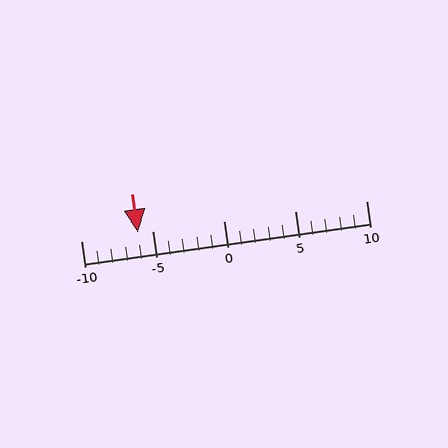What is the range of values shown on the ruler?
The ruler shows values from -10 to 10.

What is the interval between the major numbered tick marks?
The major tick marks are spaced 5 units apart.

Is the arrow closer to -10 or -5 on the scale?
The arrow is closer to -5.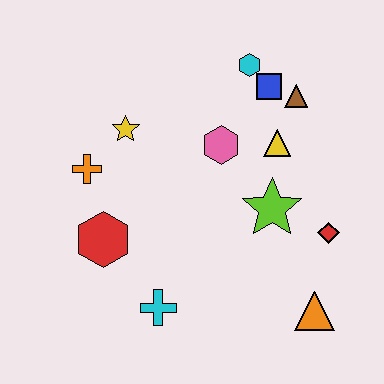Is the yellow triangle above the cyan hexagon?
No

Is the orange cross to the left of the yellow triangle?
Yes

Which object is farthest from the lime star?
The orange cross is farthest from the lime star.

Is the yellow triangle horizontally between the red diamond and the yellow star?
Yes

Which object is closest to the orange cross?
The yellow star is closest to the orange cross.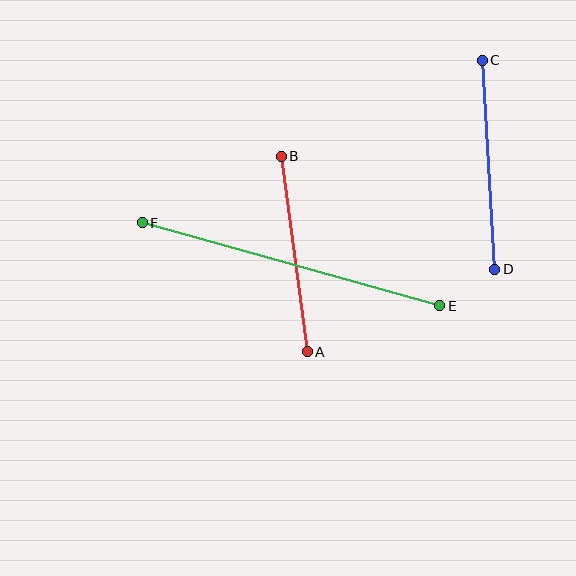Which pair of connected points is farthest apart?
Points E and F are farthest apart.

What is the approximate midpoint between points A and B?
The midpoint is at approximately (294, 254) pixels.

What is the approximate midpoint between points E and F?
The midpoint is at approximately (291, 264) pixels.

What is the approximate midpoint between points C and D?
The midpoint is at approximately (489, 165) pixels.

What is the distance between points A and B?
The distance is approximately 197 pixels.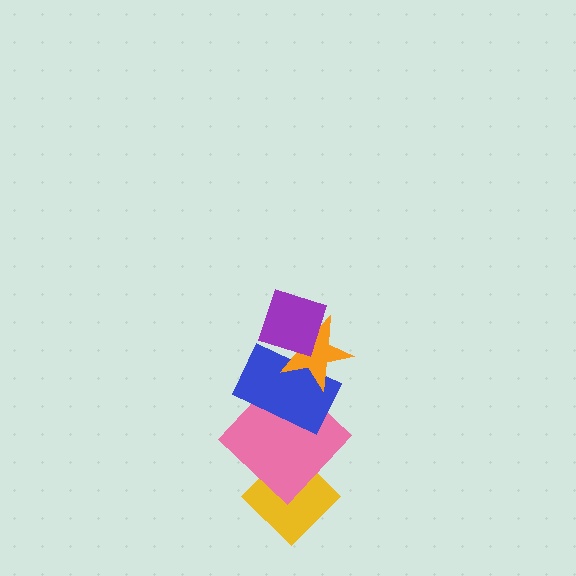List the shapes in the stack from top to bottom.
From top to bottom: the purple diamond, the orange star, the blue rectangle, the pink diamond, the yellow diamond.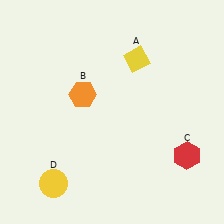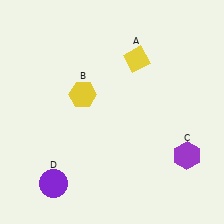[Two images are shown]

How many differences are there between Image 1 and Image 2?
There are 3 differences between the two images.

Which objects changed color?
B changed from orange to yellow. C changed from red to purple. D changed from yellow to purple.